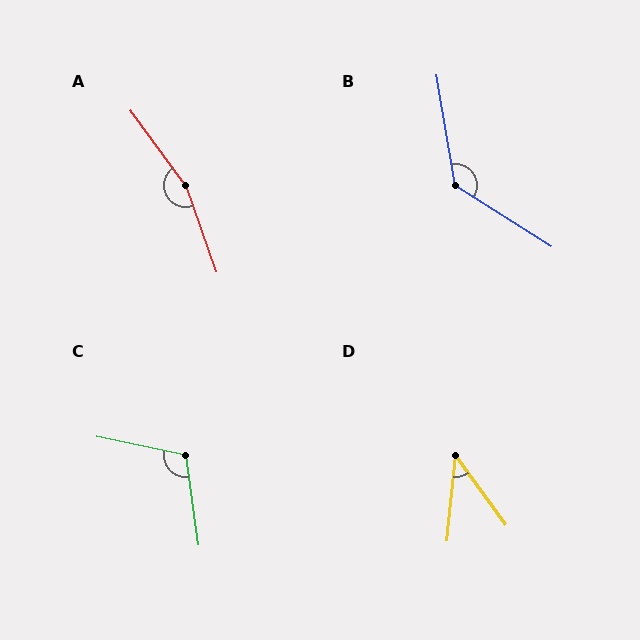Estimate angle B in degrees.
Approximately 132 degrees.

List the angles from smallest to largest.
D (41°), C (110°), B (132°), A (163°).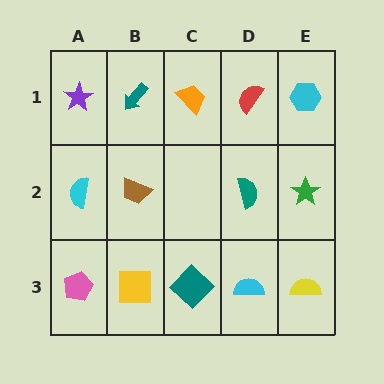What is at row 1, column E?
A cyan hexagon.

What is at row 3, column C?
A teal diamond.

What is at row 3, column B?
A yellow square.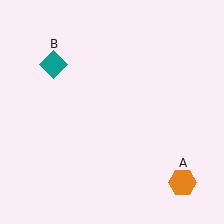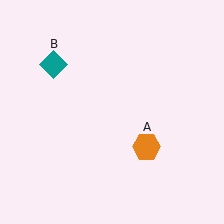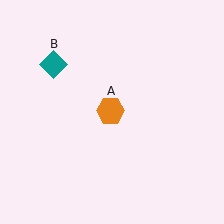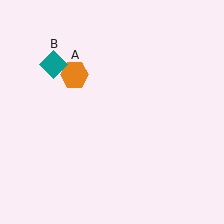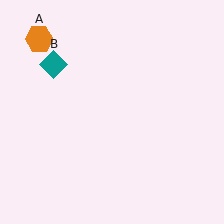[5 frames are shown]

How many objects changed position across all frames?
1 object changed position: orange hexagon (object A).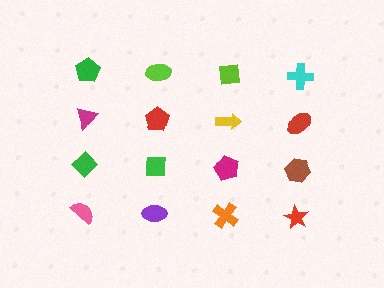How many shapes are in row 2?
4 shapes.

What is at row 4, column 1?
A pink semicircle.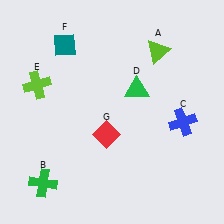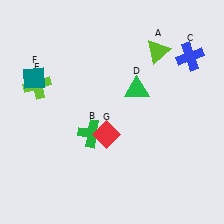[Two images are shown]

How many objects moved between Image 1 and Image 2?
3 objects moved between the two images.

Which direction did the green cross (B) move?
The green cross (B) moved up.